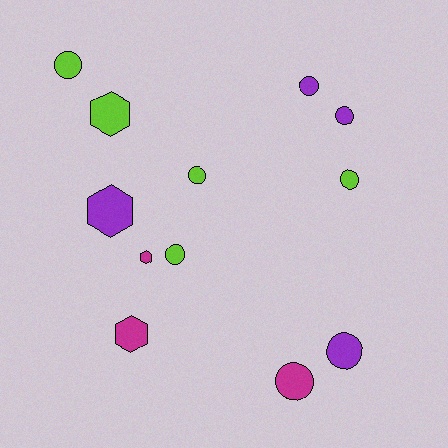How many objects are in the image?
There are 12 objects.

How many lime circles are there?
There are 4 lime circles.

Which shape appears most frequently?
Circle, with 8 objects.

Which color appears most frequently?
Lime, with 5 objects.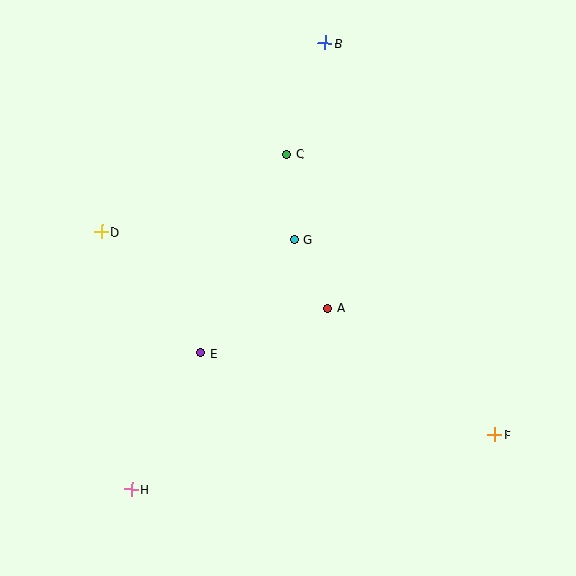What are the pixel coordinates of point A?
Point A is at (328, 308).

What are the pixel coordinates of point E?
Point E is at (201, 353).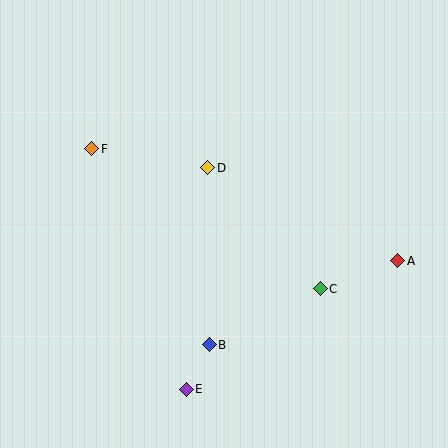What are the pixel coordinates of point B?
Point B is at (209, 345).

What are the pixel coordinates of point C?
Point C is at (320, 289).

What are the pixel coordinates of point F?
Point F is at (92, 149).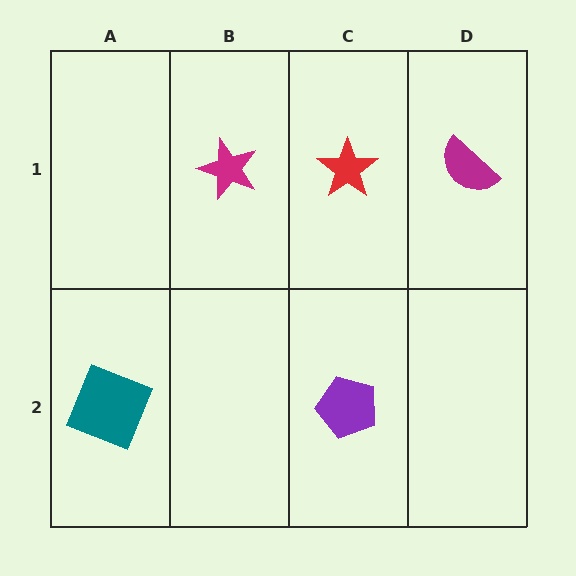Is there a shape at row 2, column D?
No, that cell is empty.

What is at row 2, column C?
A purple pentagon.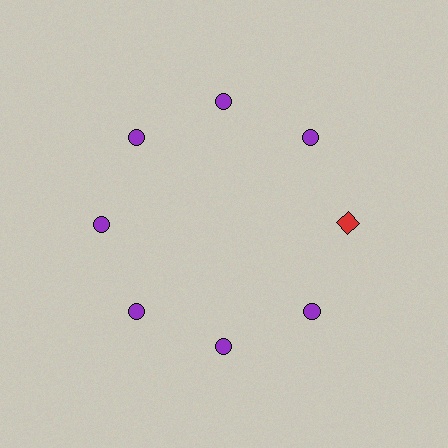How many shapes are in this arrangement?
There are 8 shapes arranged in a ring pattern.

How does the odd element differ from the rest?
It differs in both color (red instead of purple) and shape (square instead of circle).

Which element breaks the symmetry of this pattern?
The red square at roughly the 3 o'clock position breaks the symmetry. All other shapes are purple circles.